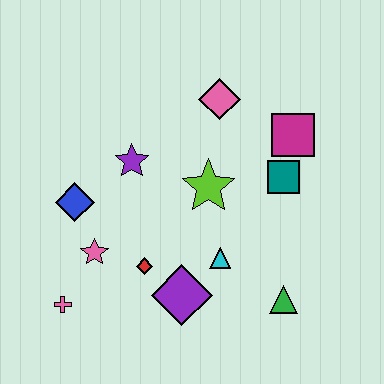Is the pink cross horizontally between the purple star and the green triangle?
No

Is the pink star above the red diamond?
Yes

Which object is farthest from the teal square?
The pink cross is farthest from the teal square.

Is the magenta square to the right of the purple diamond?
Yes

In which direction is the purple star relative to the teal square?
The purple star is to the left of the teal square.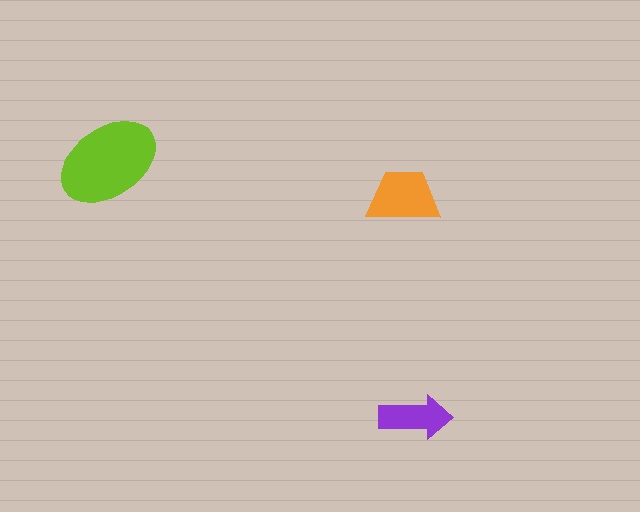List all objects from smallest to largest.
The purple arrow, the orange trapezoid, the lime ellipse.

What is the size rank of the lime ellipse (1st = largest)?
1st.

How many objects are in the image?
There are 3 objects in the image.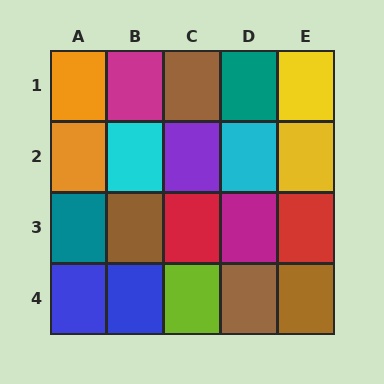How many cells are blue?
2 cells are blue.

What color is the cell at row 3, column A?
Teal.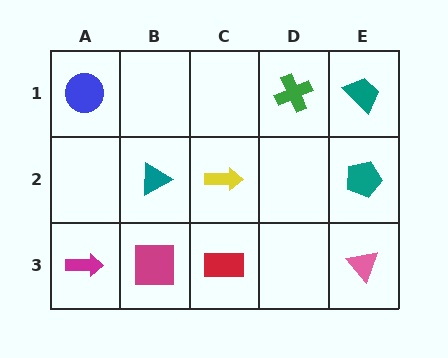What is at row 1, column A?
A blue circle.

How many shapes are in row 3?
4 shapes.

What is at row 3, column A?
A magenta arrow.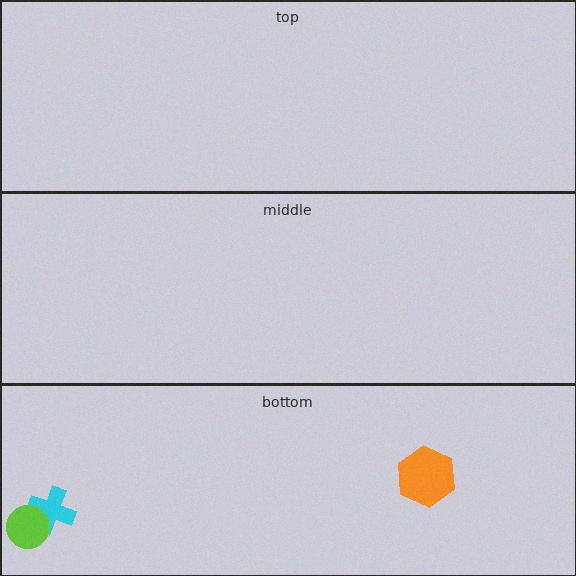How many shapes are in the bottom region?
3.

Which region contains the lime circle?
The bottom region.